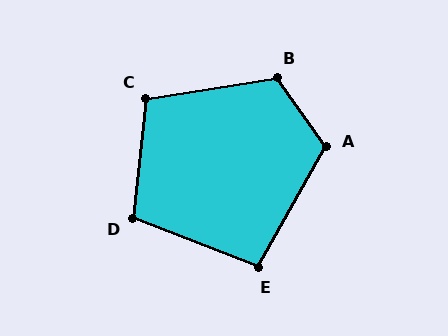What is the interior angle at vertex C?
Approximately 105 degrees (obtuse).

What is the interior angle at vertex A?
Approximately 115 degrees (obtuse).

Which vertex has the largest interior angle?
B, at approximately 117 degrees.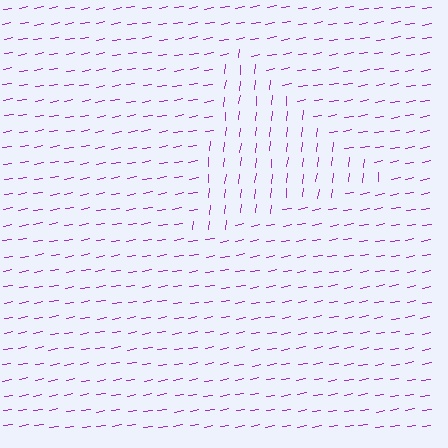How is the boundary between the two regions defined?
The boundary is defined purely by a change in line orientation (approximately 73 degrees difference). All lines are the same color and thickness.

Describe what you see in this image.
The image is filled with small purple line segments. A triangle region in the image has lines oriented differently from the surrounding lines, creating a visible texture boundary.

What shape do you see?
I see a triangle.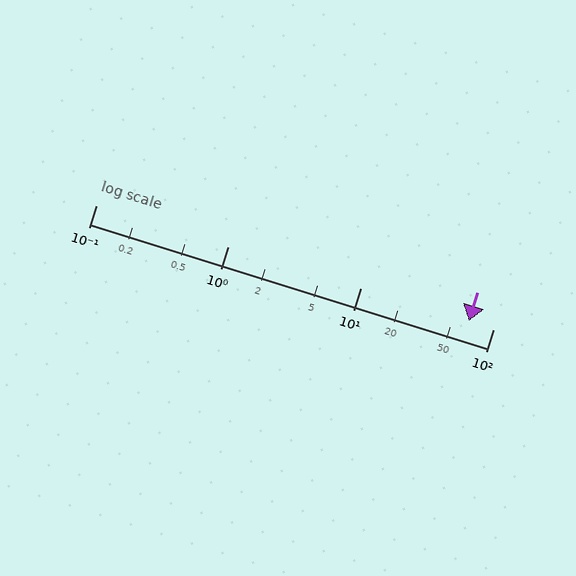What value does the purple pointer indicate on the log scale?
The pointer indicates approximately 66.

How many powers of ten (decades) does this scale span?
The scale spans 3 decades, from 0.1 to 100.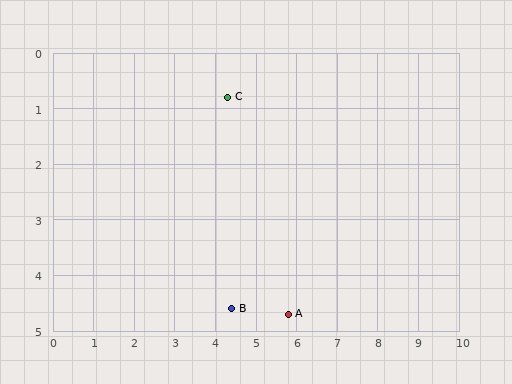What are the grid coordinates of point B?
Point B is at approximately (4.4, 4.6).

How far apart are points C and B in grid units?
Points C and B are about 3.8 grid units apart.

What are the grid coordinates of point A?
Point A is at approximately (5.8, 4.7).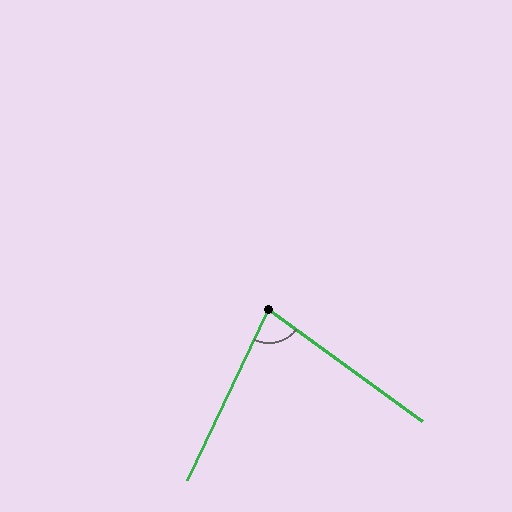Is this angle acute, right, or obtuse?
It is acute.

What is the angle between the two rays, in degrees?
Approximately 79 degrees.